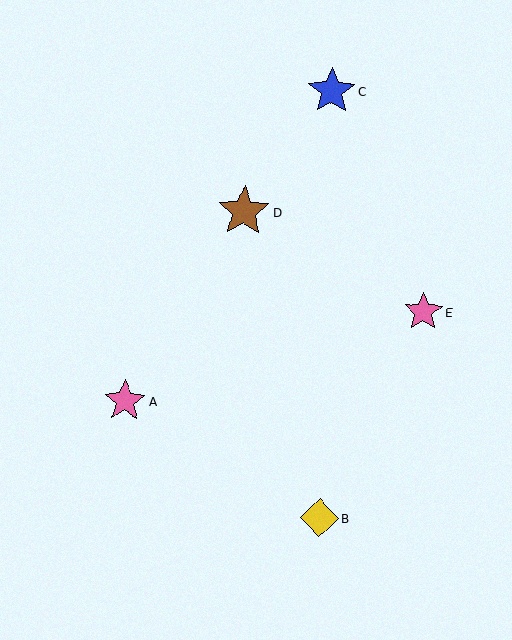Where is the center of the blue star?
The center of the blue star is at (332, 91).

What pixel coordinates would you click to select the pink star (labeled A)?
Click at (125, 401) to select the pink star A.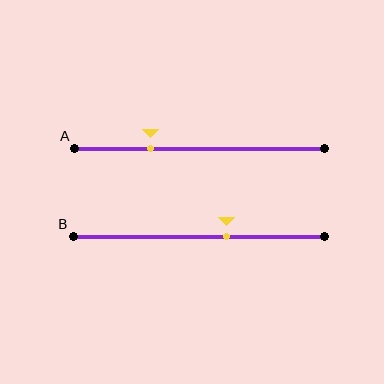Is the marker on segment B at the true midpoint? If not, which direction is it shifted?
No, the marker on segment B is shifted to the right by about 11% of the segment length.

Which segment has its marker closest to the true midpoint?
Segment B has its marker closest to the true midpoint.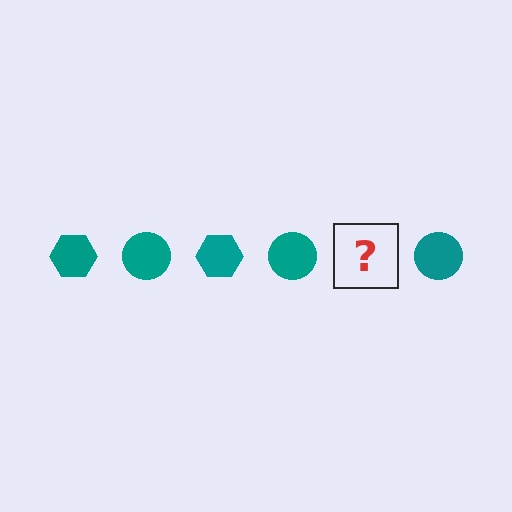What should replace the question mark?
The question mark should be replaced with a teal hexagon.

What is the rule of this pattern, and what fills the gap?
The rule is that the pattern cycles through hexagon, circle shapes in teal. The gap should be filled with a teal hexagon.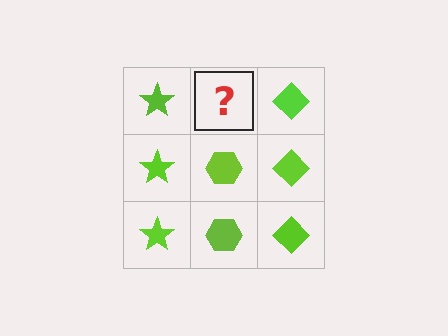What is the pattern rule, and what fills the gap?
The rule is that each column has a consistent shape. The gap should be filled with a lime hexagon.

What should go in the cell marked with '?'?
The missing cell should contain a lime hexagon.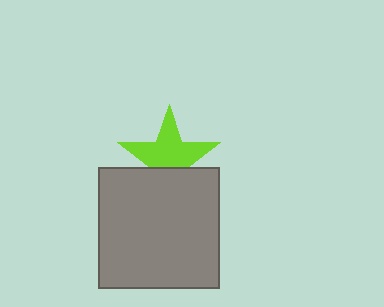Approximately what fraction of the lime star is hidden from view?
Roughly 34% of the lime star is hidden behind the gray square.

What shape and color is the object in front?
The object in front is a gray square.